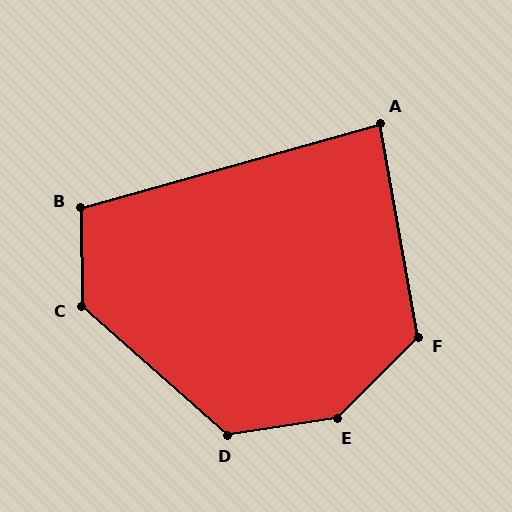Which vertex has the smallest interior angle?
A, at approximately 84 degrees.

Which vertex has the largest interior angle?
E, at approximately 144 degrees.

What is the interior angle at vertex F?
Approximately 125 degrees (obtuse).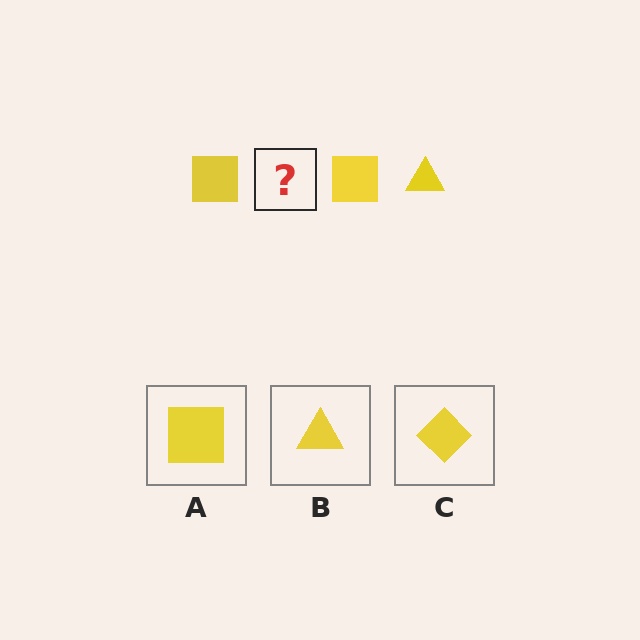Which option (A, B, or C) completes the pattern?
B.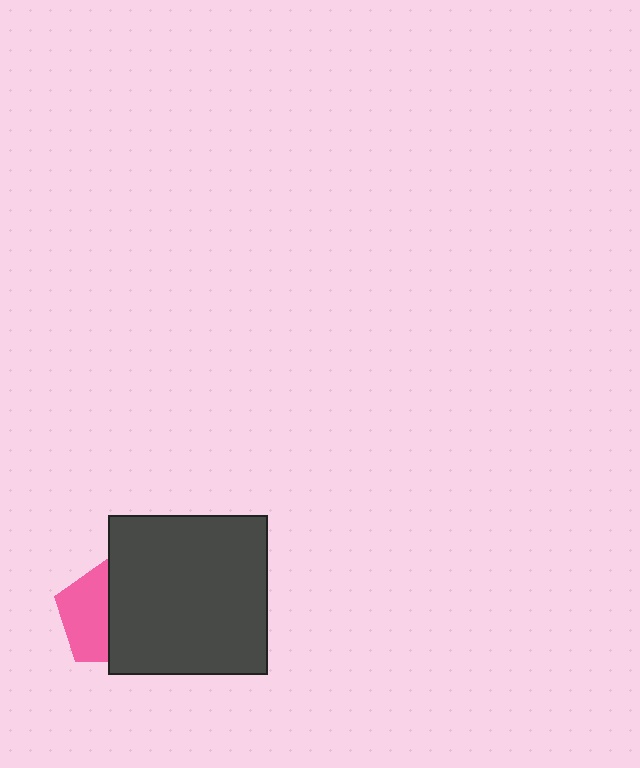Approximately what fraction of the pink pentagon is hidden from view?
Roughly 53% of the pink pentagon is hidden behind the dark gray square.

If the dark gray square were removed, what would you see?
You would see the complete pink pentagon.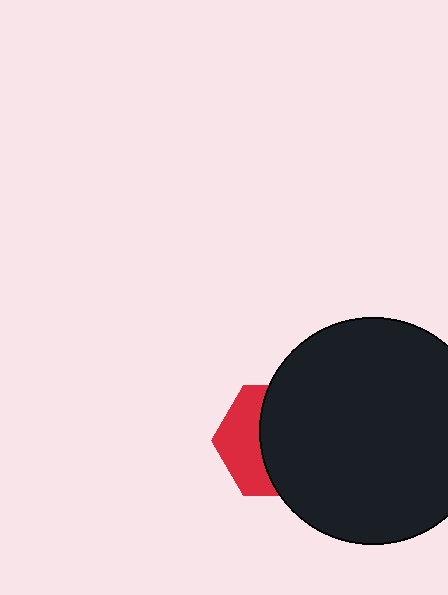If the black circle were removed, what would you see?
You would see the complete red hexagon.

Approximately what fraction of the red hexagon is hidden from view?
Roughly 62% of the red hexagon is hidden behind the black circle.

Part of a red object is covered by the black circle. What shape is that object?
It is a hexagon.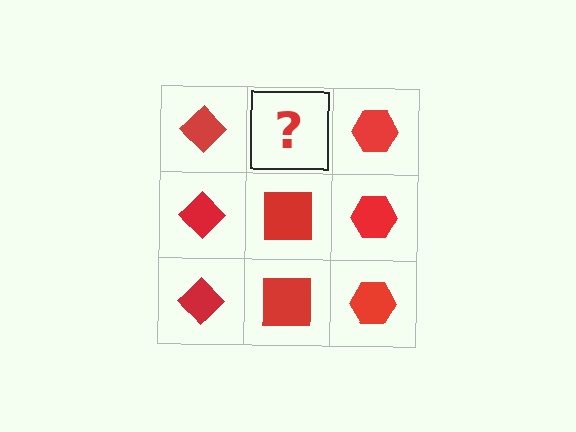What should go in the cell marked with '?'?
The missing cell should contain a red square.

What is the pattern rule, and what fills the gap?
The rule is that each column has a consistent shape. The gap should be filled with a red square.